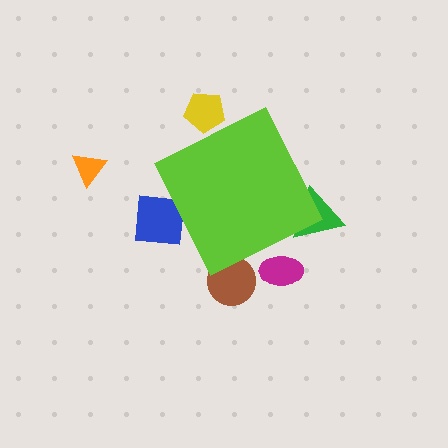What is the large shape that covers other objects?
A lime diamond.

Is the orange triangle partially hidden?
No, the orange triangle is fully visible.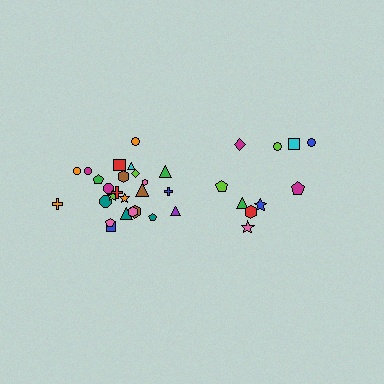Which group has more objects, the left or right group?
The left group.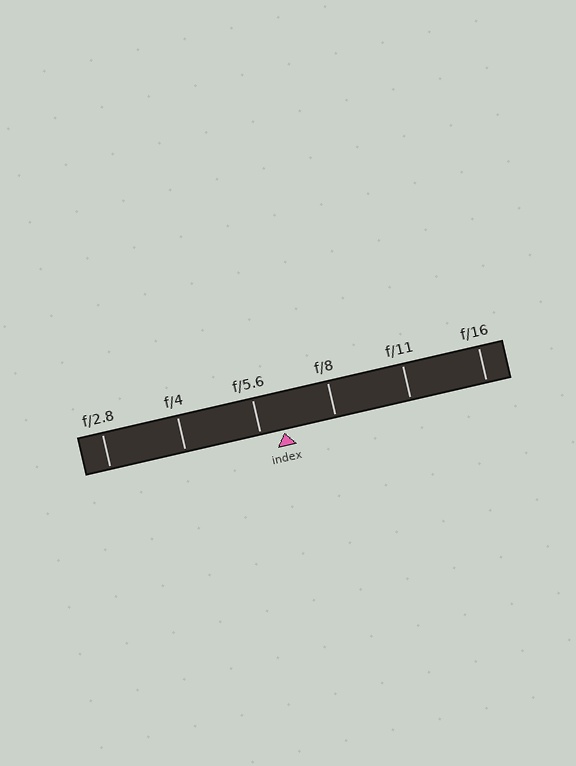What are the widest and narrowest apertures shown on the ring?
The widest aperture shown is f/2.8 and the narrowest is f/16.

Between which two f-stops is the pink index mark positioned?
The index mark is between f/5.6 and f/8.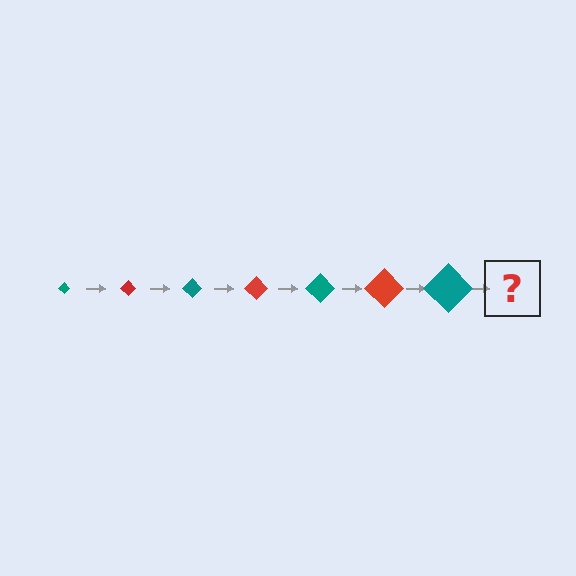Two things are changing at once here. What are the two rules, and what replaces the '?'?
The two rules are that the diamond grows larger each step and the color cycles through teal and red. The '?' should be a red diamond, larger than the previous one.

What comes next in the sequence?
The next element should be a red diamond, larger than the previous one.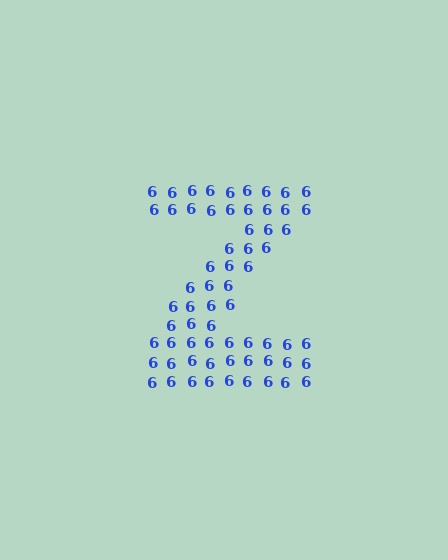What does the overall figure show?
The overall figure shows the letter Z.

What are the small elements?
The small elements are digit 6's.